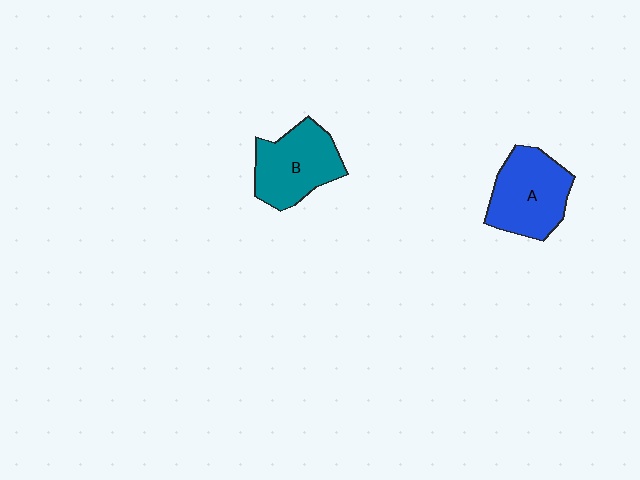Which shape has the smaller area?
Shape B (teal).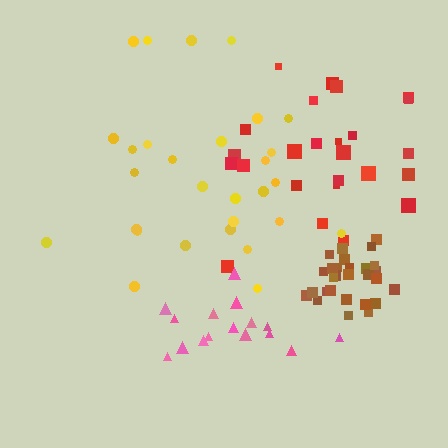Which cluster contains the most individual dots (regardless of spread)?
Yellow (29).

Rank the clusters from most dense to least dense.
brown, pink, red, yellow.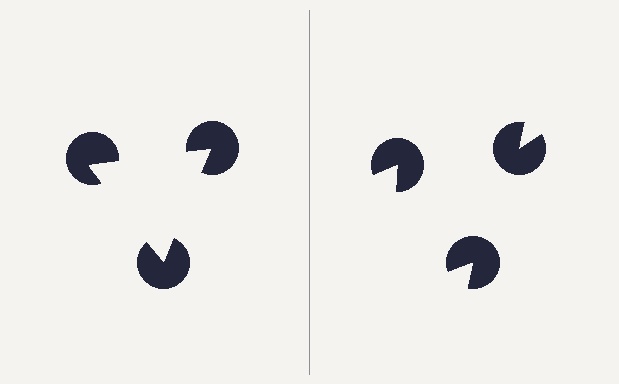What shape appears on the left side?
An illusory triangle.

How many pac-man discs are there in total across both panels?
6 — 3 on each side.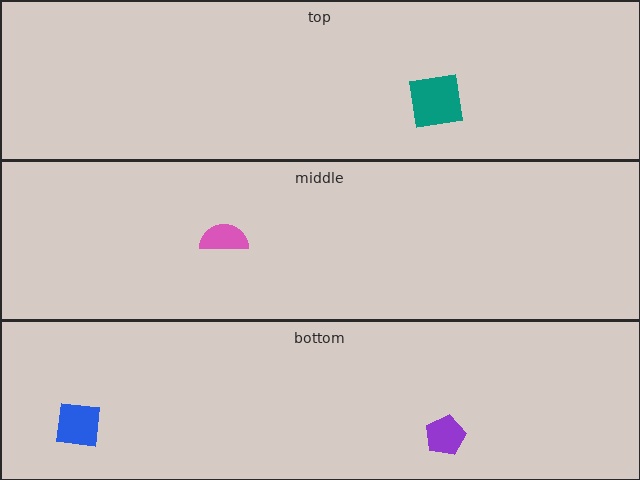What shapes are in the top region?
The teal square.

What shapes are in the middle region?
The pink semicircle.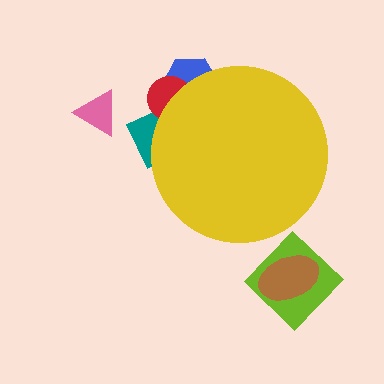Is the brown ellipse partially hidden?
No, the brown ellipse is fully visible.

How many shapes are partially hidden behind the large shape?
3 shapes are partially hidden.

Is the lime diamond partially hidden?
No, the lime diamond is fully visible.